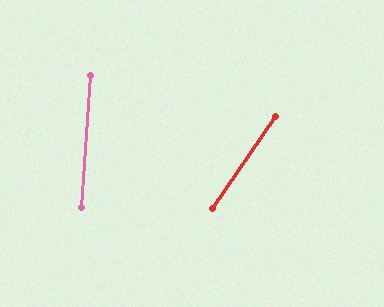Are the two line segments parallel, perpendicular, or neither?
Neither parallel nor perpendicular — they differ by about 31°.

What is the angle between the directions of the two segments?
Approximately 31 degrees.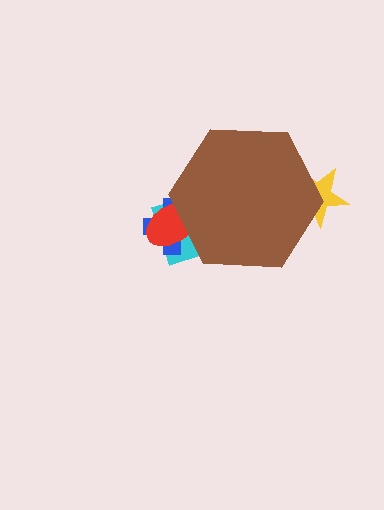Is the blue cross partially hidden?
Yes, the blue cross is partially hidden behind the brown hexagon.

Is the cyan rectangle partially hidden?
Yes, the cyan rectangle is partially hidden behind the brown hexagon.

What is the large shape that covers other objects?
A brown hexagon.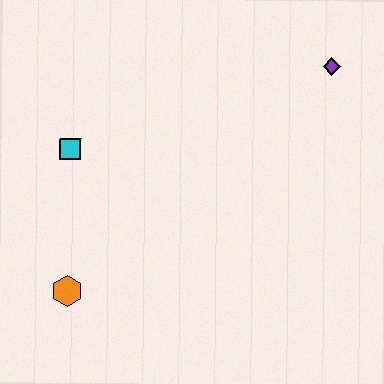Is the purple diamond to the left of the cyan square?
No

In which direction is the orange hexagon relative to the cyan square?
The orange hexagon is below the cyan square.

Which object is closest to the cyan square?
The orange hexagon is closest to the cyan square.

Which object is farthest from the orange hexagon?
The purple diamond is farthest from the orange hexagon.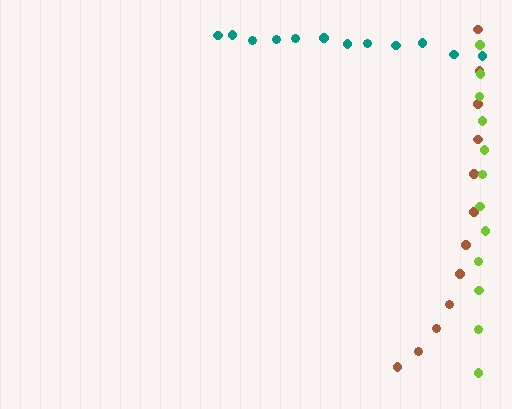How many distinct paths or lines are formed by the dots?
There are 3 distinct paths.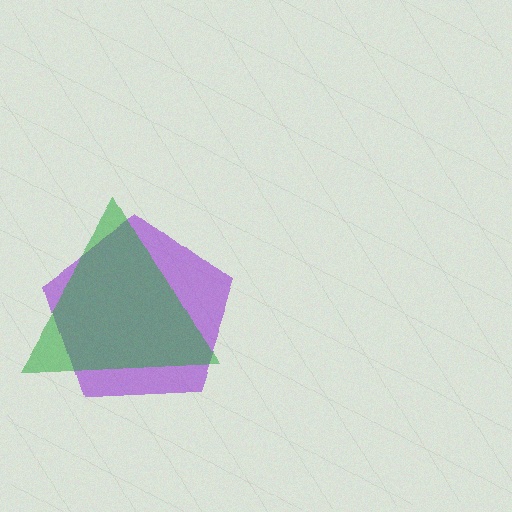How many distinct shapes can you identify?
There are 2 distinct shapes: a purple pentagon, a green triangle.